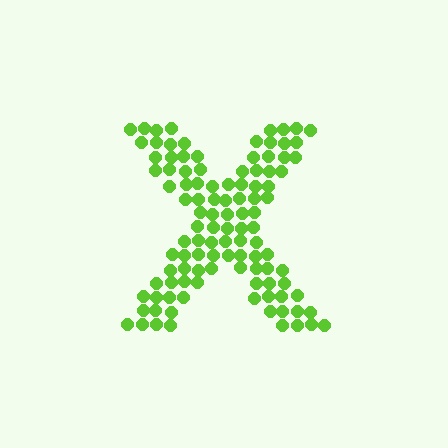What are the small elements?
The small elements are circles.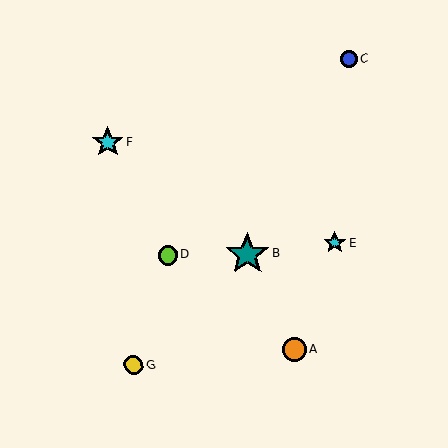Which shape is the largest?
The teal star (labeled B) is the largest.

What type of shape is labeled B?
Shape B is a teal star.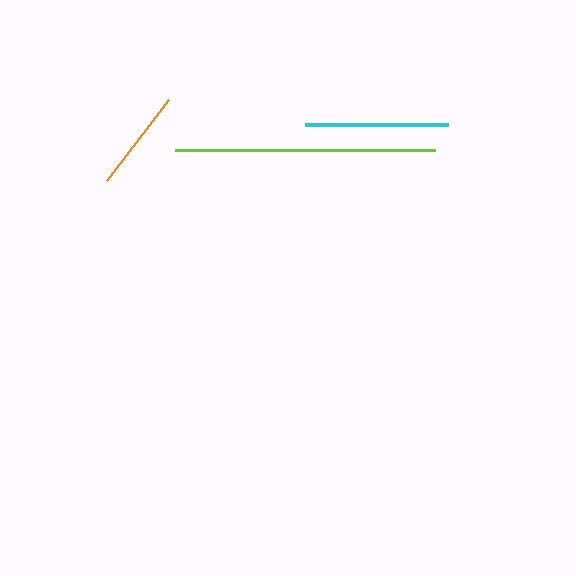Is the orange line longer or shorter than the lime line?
The lime line is longer than the orange line.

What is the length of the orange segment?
The orange segment is approximately 103 pixels long.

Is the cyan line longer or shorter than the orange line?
The cyan line is longer than the orange line.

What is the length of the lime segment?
The lime segment is approximately 261 pixels long.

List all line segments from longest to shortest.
From longest to shortest: lime, cyan, orange.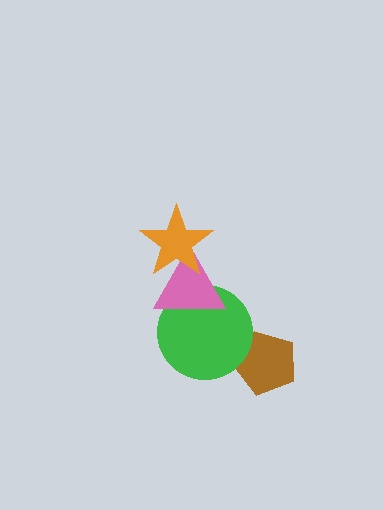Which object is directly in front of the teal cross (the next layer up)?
The brown pentagon is directly in front of the teal cross.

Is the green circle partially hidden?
Yes, it is partially covered by another shape.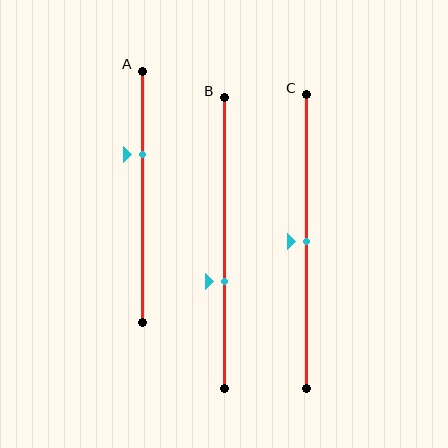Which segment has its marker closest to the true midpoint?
Segment C has its marker closest to the true midpoint.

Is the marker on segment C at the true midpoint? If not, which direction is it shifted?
Yes, the marker on segment C is at the true midpoint.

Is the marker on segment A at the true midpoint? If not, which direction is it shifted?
No, the marker on segment A is shifted upward by about 17% of the segment length.